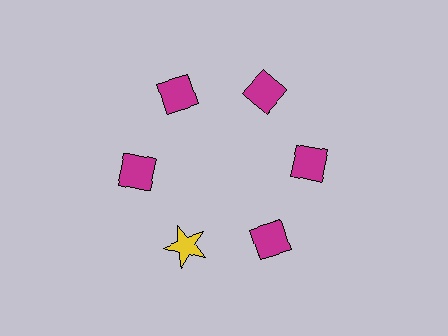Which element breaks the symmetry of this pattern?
The yellow star at roughly the 7 o'clock position breaks the symmetry. All other shapes are magenta diamonds.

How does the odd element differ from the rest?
It differs in both color (yellow instead of magenta) and shape (star instead of diamond).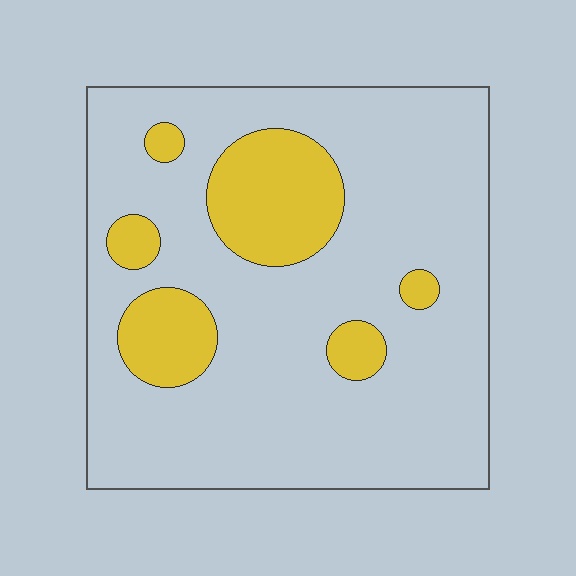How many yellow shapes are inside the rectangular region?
6.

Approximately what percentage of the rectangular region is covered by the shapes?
Approximately 20%.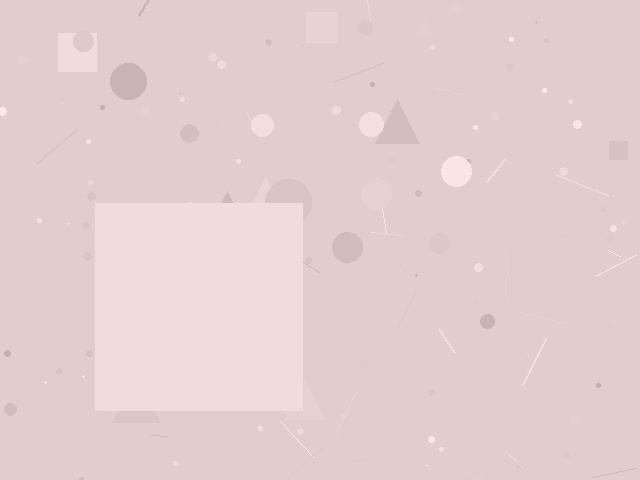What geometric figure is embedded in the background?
A square is embedded in the background.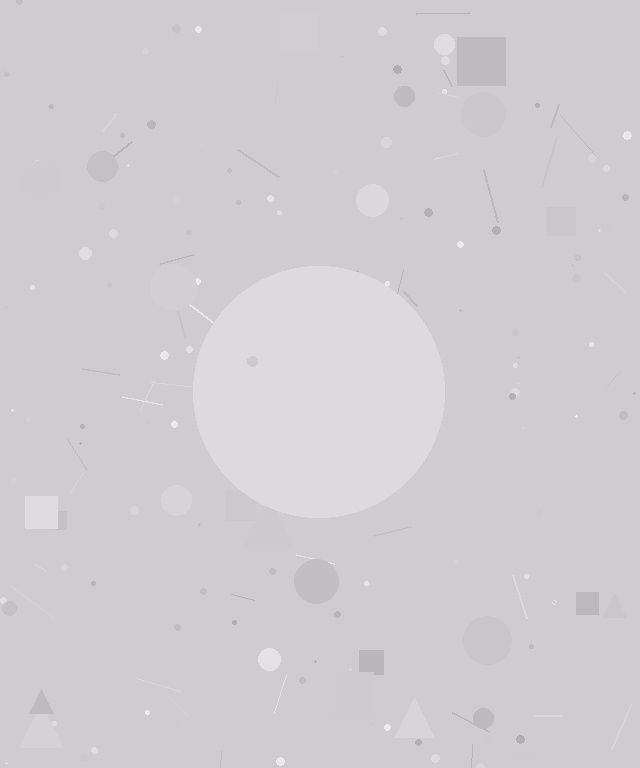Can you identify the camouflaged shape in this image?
The camouflaged shape is a circle.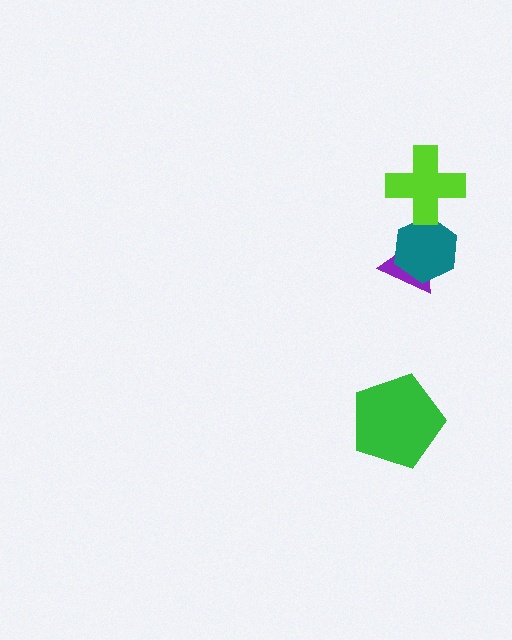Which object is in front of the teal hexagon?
The lime cross is in front of the teal hexagon.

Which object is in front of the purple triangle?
The teal hexagon is in front of the purple triangle.